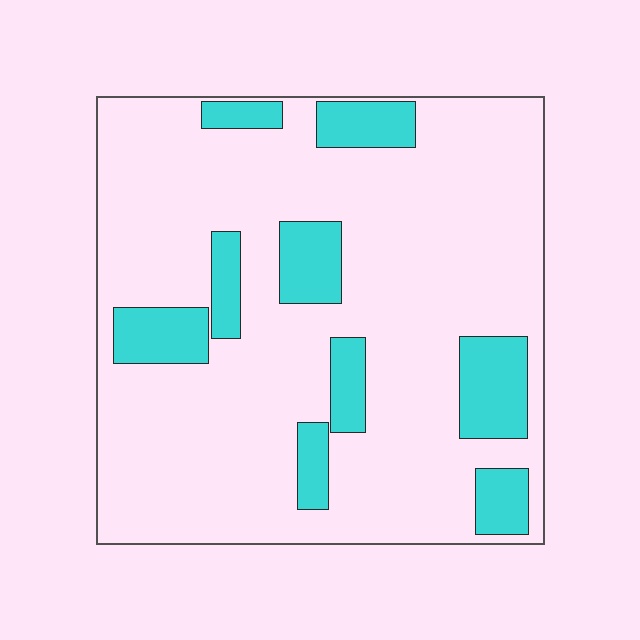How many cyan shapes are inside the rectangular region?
9.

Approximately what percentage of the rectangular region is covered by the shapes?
Approximately 20%.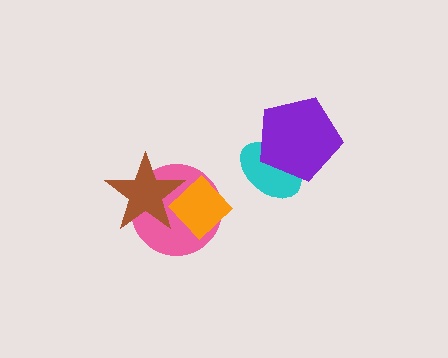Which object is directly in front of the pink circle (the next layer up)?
The orange diamond is directly in front of the pink circle.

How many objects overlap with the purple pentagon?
1 object overlaps with the purple pentagon.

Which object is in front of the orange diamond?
The brown star is in front of the orange diamond.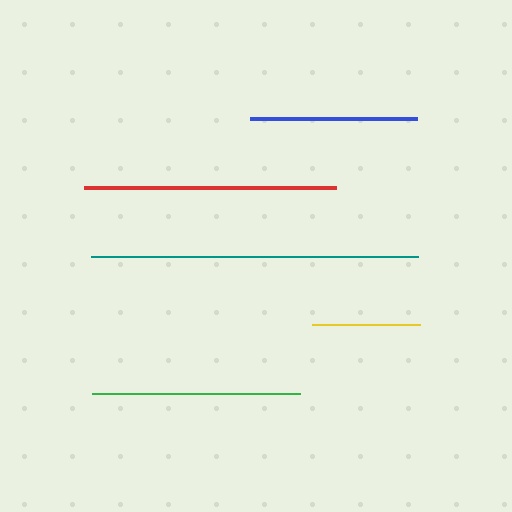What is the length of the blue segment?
The blue segment is approximately 166 pixels long.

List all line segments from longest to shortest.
From longest to shortest: teal, red, green, blue, yellow.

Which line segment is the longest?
The teal line is the longest at approximately 327 pixels.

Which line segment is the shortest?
The yellow line is the shortest at approximately 108 pixels.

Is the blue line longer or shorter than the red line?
The red line is longer than the blue line.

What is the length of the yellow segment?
The yellow segment is approximately 108 pixels long.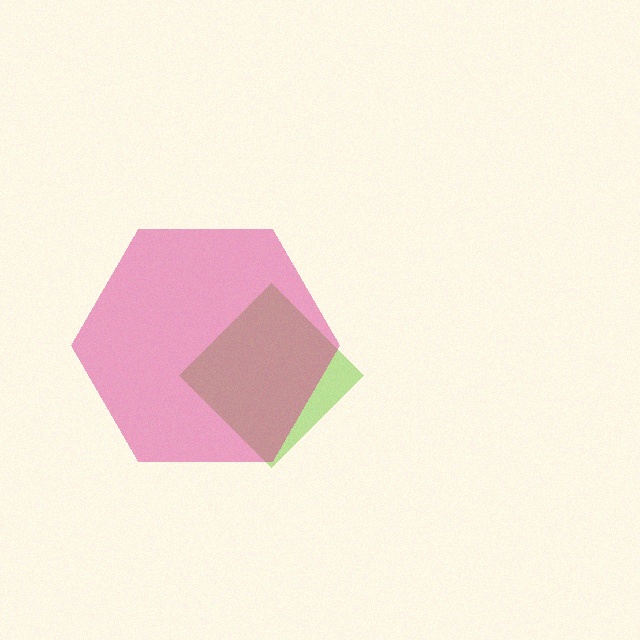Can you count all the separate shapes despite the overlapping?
Yes, there are 2 separate shapes.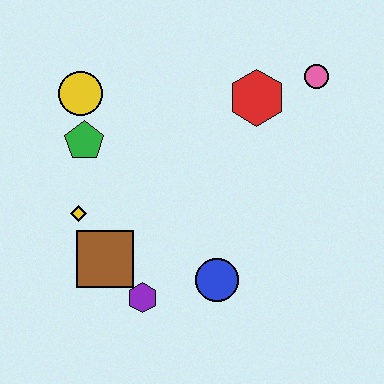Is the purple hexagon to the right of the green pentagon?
Yes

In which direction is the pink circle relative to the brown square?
The pink circle is to the right of the brown square.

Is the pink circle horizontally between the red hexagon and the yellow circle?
No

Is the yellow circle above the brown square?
Yes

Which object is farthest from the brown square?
The pink circle is farthest from the brown square.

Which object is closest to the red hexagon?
The pink circle is closest to the red hexagon.